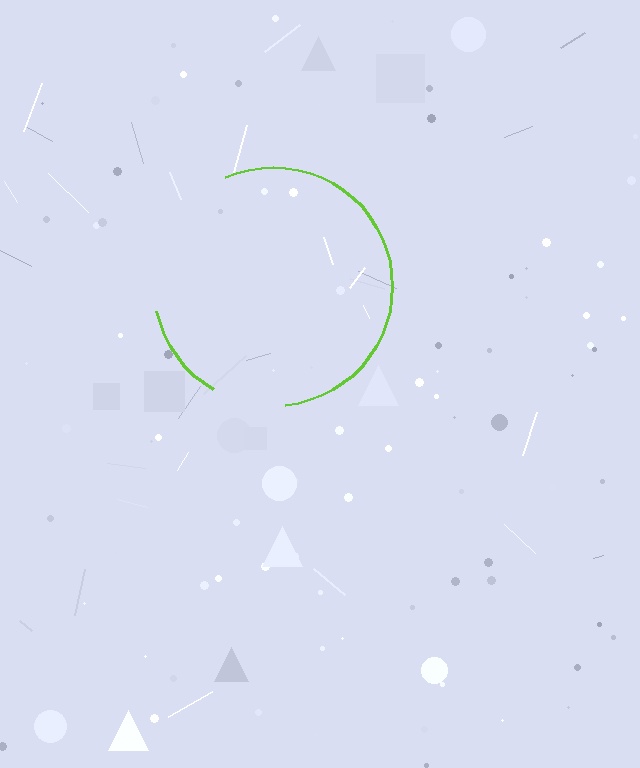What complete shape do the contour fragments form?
The contour fragments form a circle.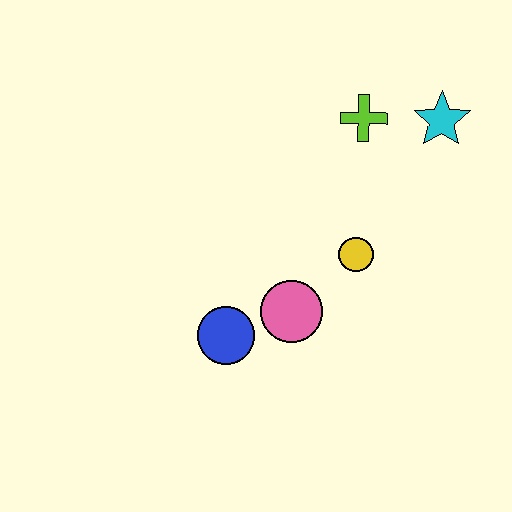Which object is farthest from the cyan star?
The blue circle is farthest from the cyan star.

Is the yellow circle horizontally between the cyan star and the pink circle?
Yes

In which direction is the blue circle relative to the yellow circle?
The blue circle is to the left of the yellow circle.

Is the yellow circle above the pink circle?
Yes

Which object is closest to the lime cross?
The cyan star is closest to the lime cross.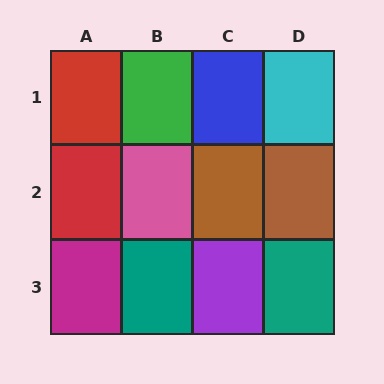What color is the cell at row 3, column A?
Magenta.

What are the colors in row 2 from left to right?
Red, pink, brown, brown.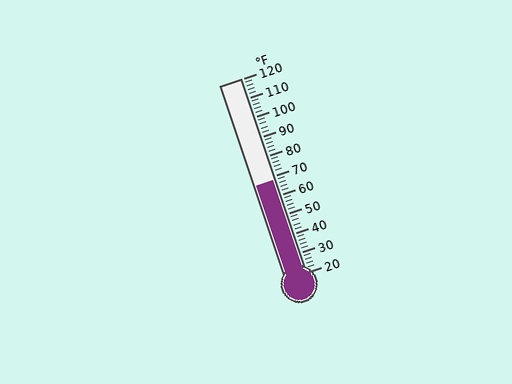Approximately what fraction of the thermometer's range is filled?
The thermometer is filled to approximately 50% of its range.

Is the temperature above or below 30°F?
The temperature is above 30°F.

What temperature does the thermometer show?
The thermometer shows approximately 68°F.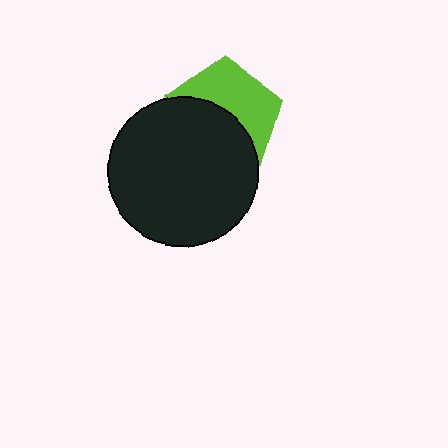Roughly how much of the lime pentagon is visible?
About half of it is visible (roughly 47%).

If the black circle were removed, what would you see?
You would see the complete lime pentagon.